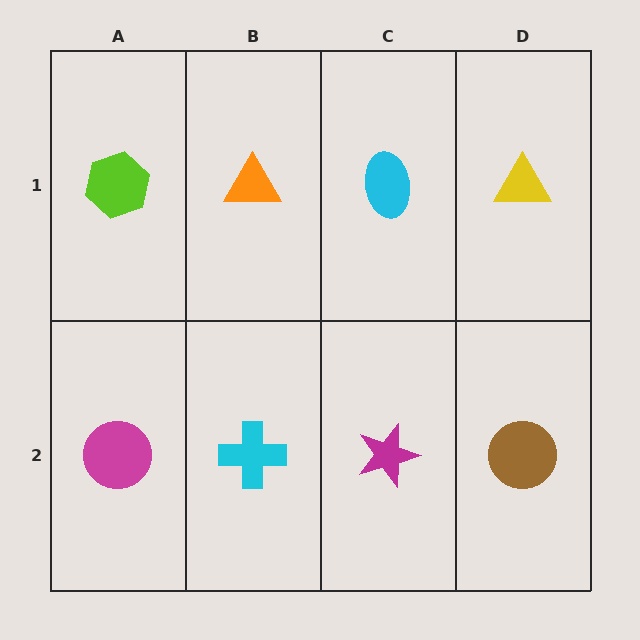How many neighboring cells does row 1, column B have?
3.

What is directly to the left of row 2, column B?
A magenta circle.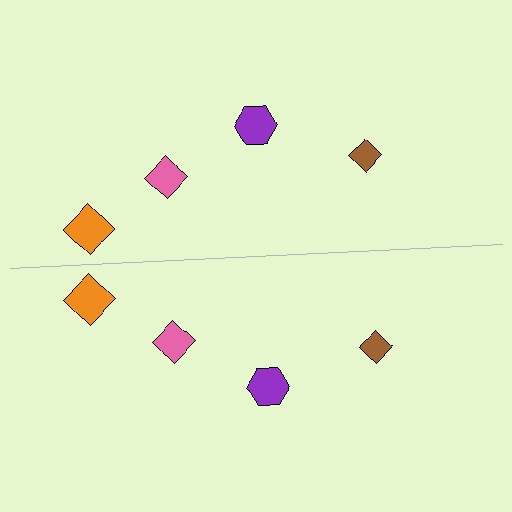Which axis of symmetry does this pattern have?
The pattern has a horizontal axis of symmetry running through the center of the image.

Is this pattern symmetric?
Yes, this pattern has bilateral (reflection) symmetry.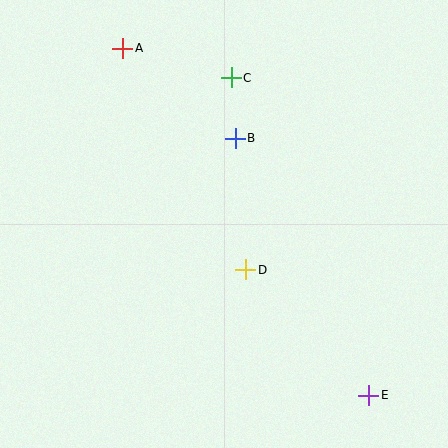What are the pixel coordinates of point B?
Point B is at (235, 138).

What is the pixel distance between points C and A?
The distance between C and A is 113 pixels.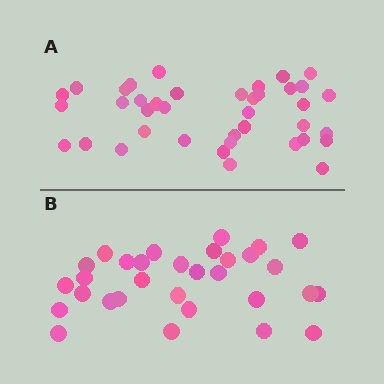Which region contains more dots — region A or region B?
Region A (the top region) has more dots.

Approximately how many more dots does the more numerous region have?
Region A has roughly 8 or so more dots than region B.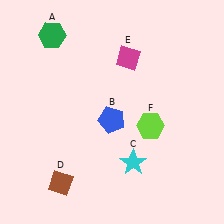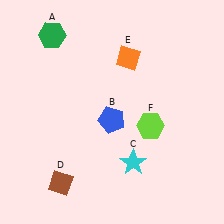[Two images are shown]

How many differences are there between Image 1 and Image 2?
There is 1 difference between the two images.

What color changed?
The diamond (E) changed from magenta in Image 1 to orange in Image 2.